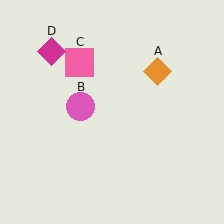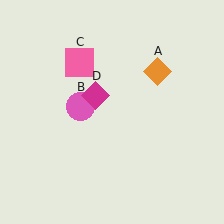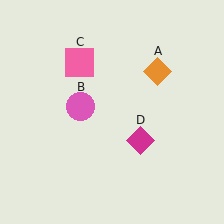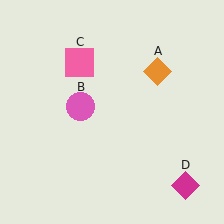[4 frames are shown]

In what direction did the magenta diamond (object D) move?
The magenta diamond (object D) moved down and to the right.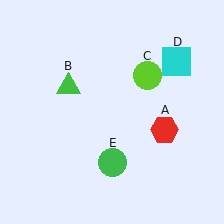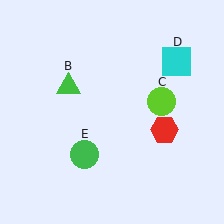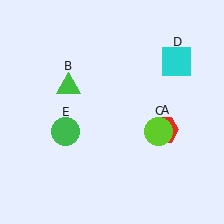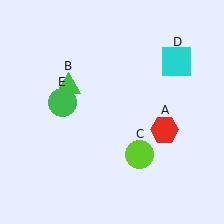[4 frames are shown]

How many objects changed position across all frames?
2 objects changed position: lime circle (object C), green circle (object E).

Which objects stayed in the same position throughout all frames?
Red hexagon (object A) and green triangle (object B) and cyan square (object D) remained stationary.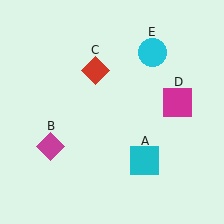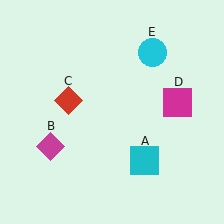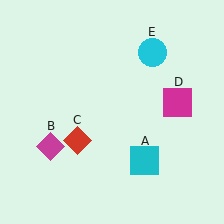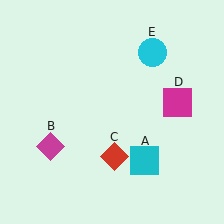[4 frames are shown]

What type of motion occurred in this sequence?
The red diamond (object C) rotated counterclockwise around the center of the scene.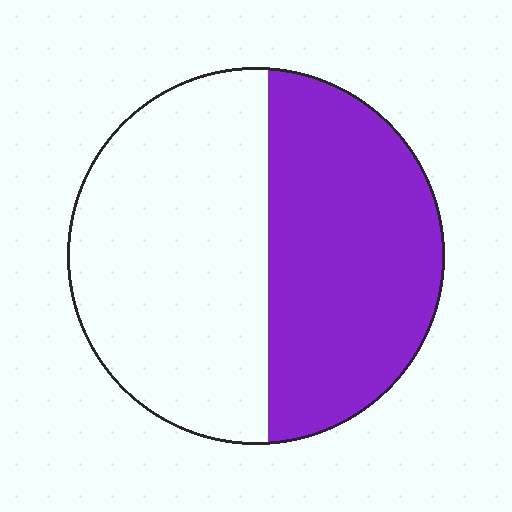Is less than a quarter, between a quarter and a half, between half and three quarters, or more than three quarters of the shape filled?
Between a quarter and a half.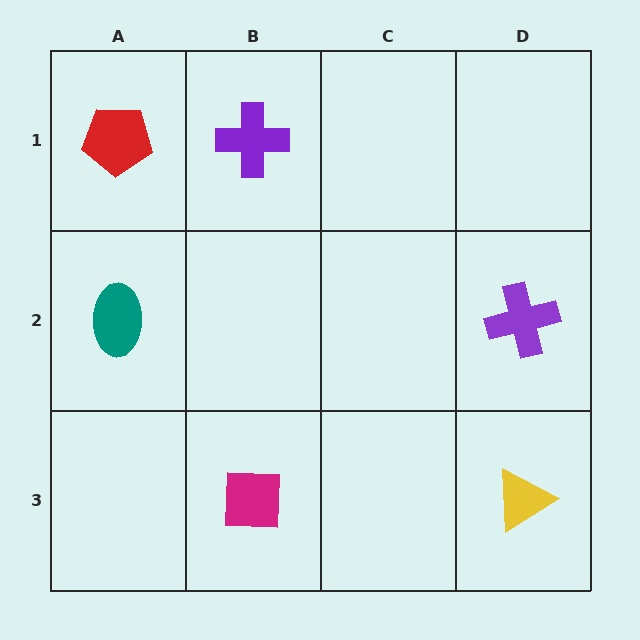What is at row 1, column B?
A purple cross.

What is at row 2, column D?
A purple cross.